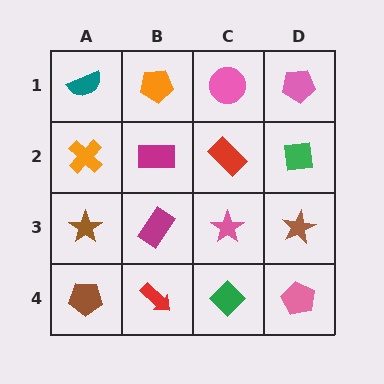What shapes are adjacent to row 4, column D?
A brown star (row 3, column D), a green diamond (row 4, column C).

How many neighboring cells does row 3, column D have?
3.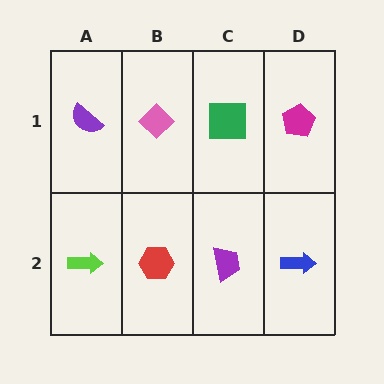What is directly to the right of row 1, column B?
A green square.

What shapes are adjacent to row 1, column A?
A lime arrow (row 2, column A), a pink diamond (row 1, column B).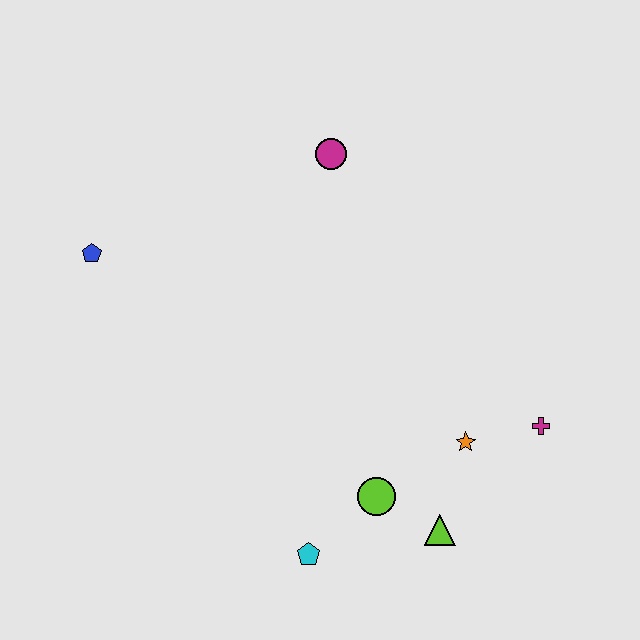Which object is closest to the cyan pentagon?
The lime circle is closest to the cyan pentagon.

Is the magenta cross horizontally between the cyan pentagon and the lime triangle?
No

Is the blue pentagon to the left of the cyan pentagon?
Yes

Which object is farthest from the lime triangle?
The blue pentagon is farthest from the lime triangle.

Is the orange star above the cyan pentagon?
Yes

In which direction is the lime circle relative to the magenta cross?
The lime circle is to the left of the magenta cross.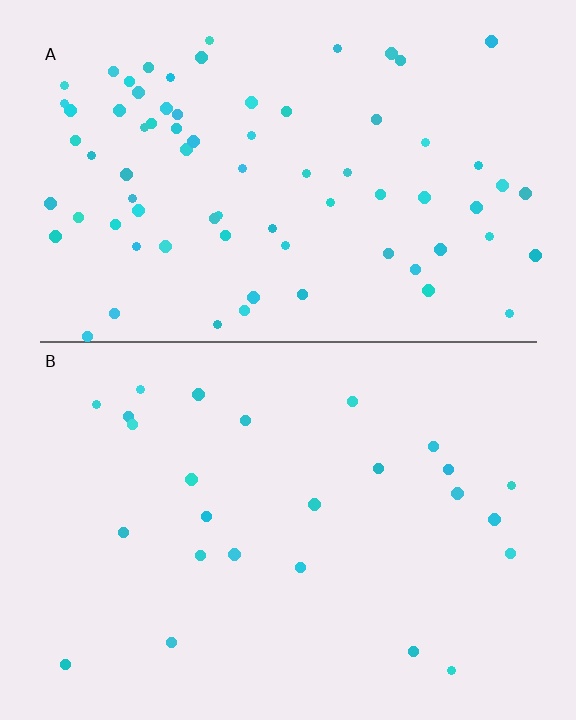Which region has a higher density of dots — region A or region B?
A (the top).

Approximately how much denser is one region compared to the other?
Approximately 3.0× — region A over region B.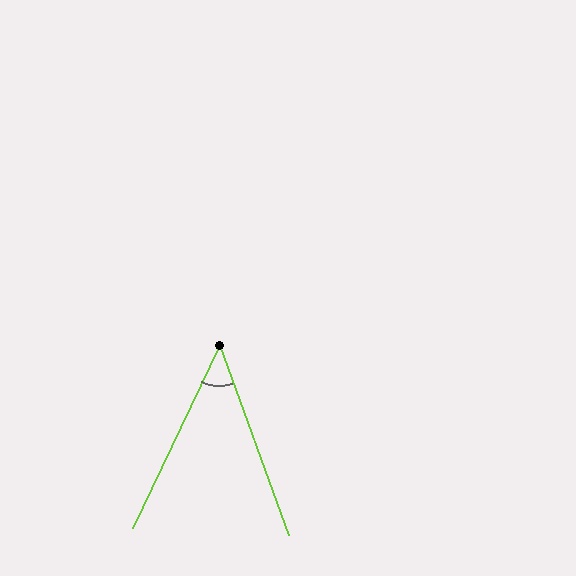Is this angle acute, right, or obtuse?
It is acute.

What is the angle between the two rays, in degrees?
Approximately 45 degrees.